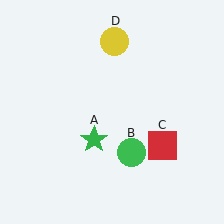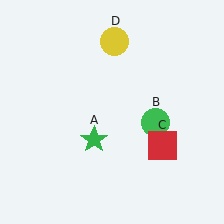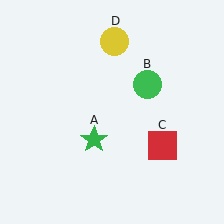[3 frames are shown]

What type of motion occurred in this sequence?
The green circle (object B) rotated counterclockwise around the center of the scene.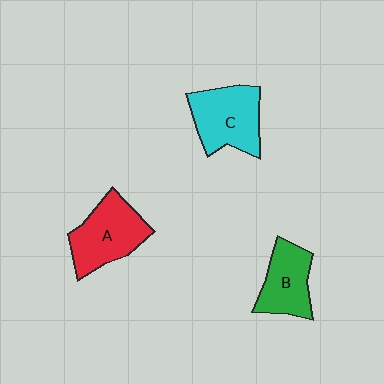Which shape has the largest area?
Shape C (cyan).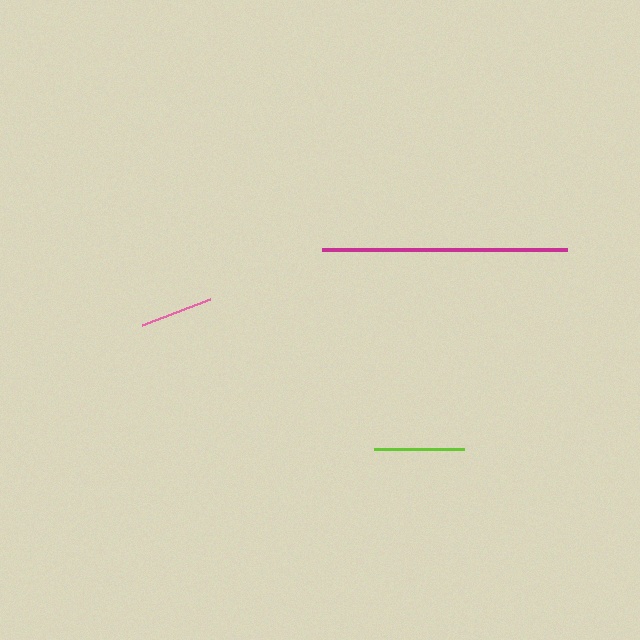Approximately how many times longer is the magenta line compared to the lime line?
The magenta line is approximately 2.7 times the length of the lime line.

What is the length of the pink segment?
The pink segment is approximately 73 pixels long.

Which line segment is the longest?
The magenta line is the longest at approximately 246 pixels.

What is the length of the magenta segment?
The magenta segment is approximately 246 pixels long.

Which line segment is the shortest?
The pink line is the shortest at approximately 73 pixels.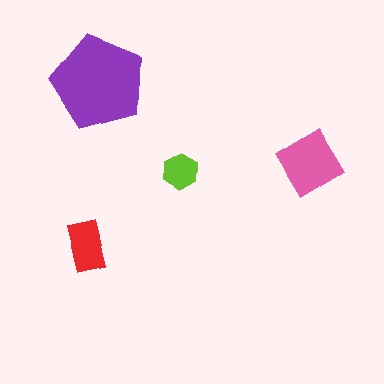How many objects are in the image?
There are 4 objects in the image.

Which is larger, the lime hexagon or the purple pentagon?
The purple pentagon.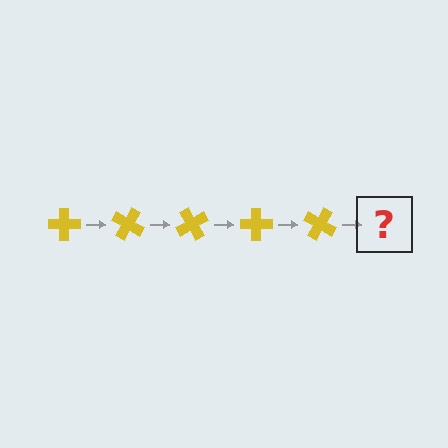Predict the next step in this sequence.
The next step is a yellow cross rotated 150 degrees.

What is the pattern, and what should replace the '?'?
The pattern is that the cross rotates 30 degrees each step. The '?' should be a yellow cross rotated 150 degrees.